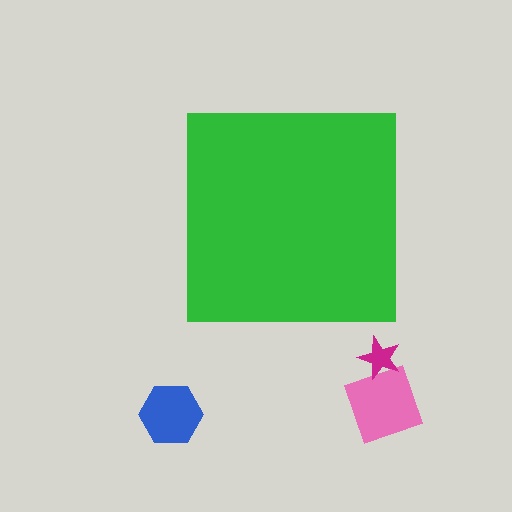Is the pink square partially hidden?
No, the pink square is fully visible.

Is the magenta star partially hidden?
No, the magenta star is fully visible.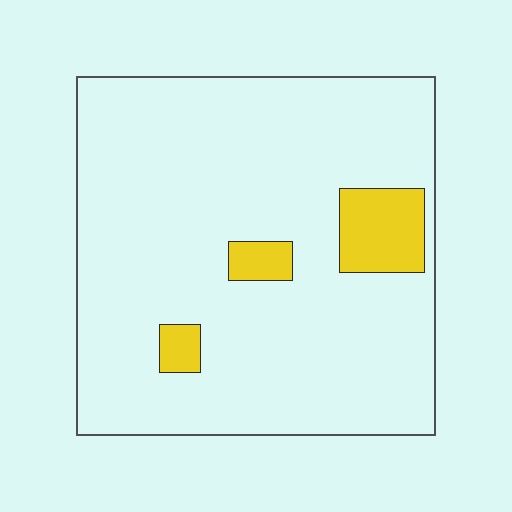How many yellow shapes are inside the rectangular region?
3.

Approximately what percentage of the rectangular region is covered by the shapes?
Approximately 10%.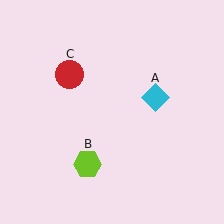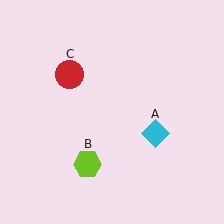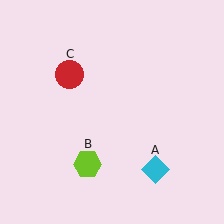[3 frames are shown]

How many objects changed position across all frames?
1 object changed position: cyan diamond (object A).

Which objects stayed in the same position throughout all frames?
Lime hexagon (object B) and red circle (object C) remained stationary.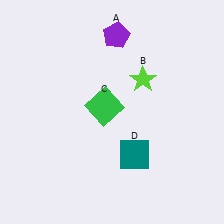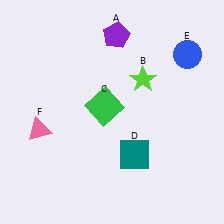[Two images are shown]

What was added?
A blue circle (E), a pink triangle (F) were added in Image 2.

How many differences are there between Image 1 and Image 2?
There are 2 differences between the two images.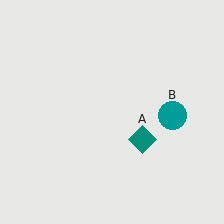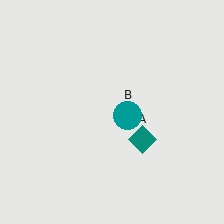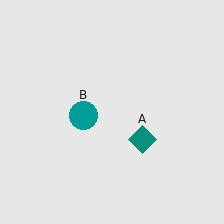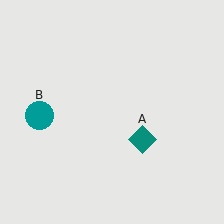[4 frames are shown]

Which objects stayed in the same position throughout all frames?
Teal diamond (object A) remained stationary.